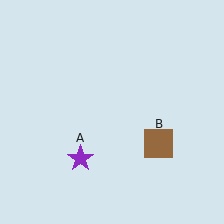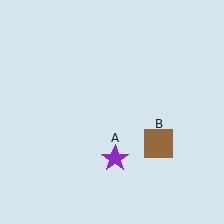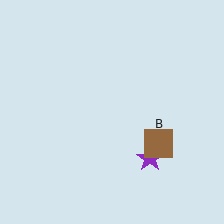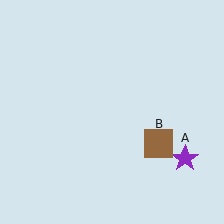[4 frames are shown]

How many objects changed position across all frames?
1 object changed position: purple star (object A).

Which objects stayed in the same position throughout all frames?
Brown square (object B) remained stationary.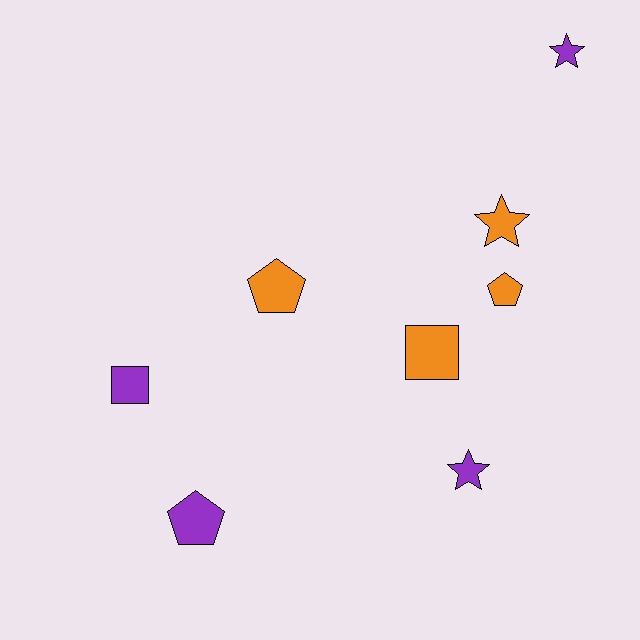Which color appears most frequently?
Purple, with 4 objects.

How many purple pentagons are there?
There is 1 purple pentagon.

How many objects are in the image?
There are 8 objects.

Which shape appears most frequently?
Pentagon, with 3 objects.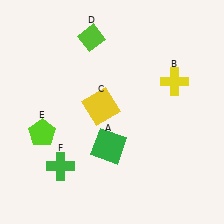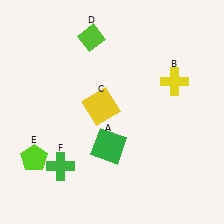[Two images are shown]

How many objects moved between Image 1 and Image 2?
1 object moved between the two images.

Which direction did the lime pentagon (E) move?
The lime pentagon (E) moved down.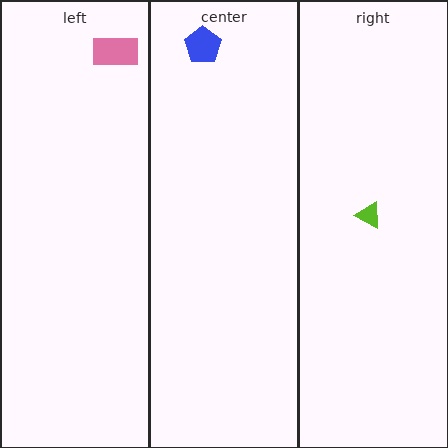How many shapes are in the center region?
1.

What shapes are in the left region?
The pink rectangle.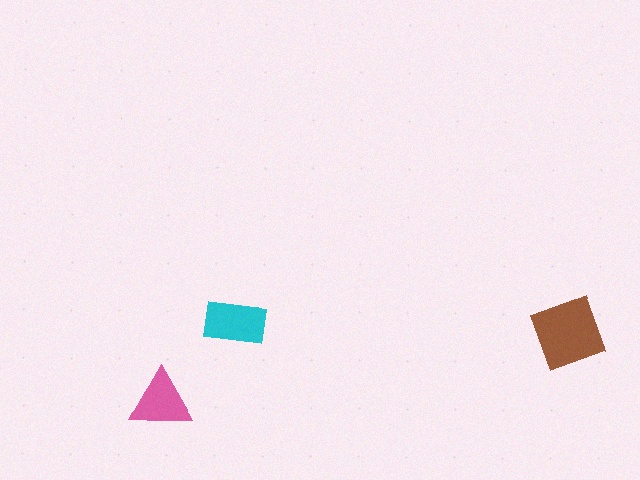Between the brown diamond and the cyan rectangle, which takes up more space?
The brown diamond.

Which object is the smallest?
The pink triangle.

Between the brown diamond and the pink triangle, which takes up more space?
The brown diamond.